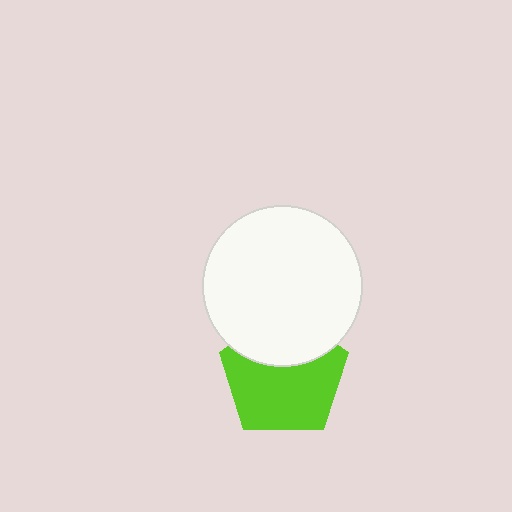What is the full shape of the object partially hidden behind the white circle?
The partially hidden object is a lime pentagon.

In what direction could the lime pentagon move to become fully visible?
The lime pentagon could move down. That would shift it out from behind the white circle entirely.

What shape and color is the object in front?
The object in front is a white circle.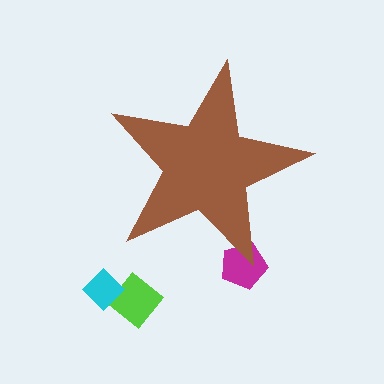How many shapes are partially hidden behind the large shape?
1 shape is partially hidden.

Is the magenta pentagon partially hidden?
Yes, the magenta pentagon is partially hidden behind the brown star.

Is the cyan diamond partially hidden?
No, the cyan diamond is fully visible.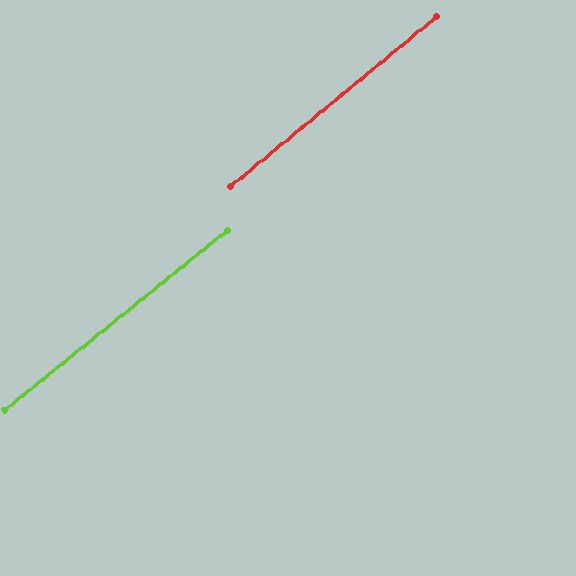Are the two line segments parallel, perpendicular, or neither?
Parallel — their directions differ by only 0.5°.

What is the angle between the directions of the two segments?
Approximately 1 degree.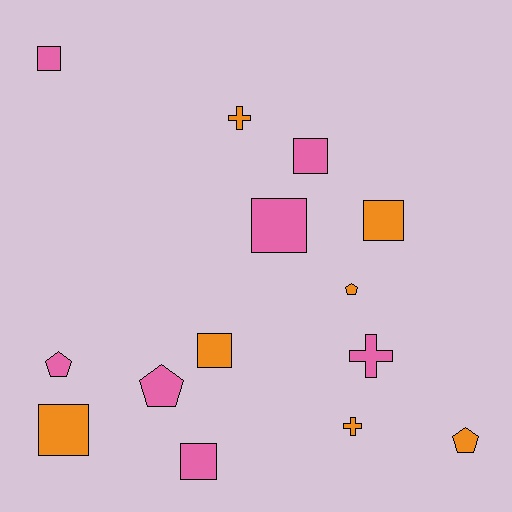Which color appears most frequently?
Orange, with 7 objects.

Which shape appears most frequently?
Square, with 7 objects.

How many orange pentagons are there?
There are 2 orange pentagons.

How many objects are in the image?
There are 14 objects.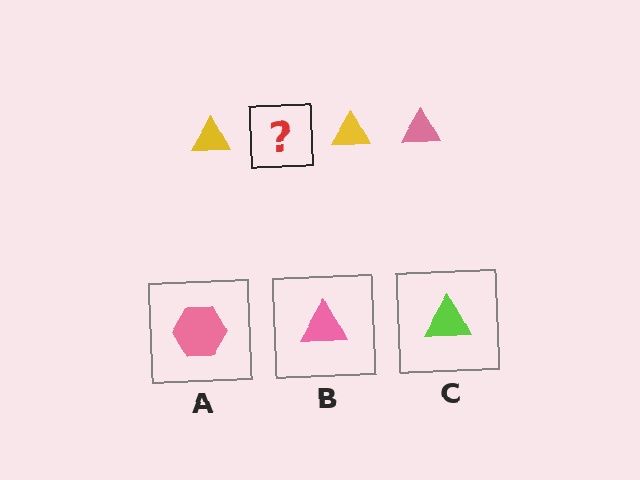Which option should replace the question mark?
Option B.